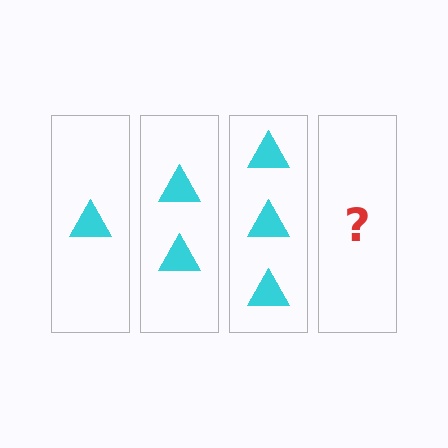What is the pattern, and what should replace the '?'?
The pattern is that each step adds one more triangle. The '?' should be 4 triangles.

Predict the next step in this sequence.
The next step is 4 triangles.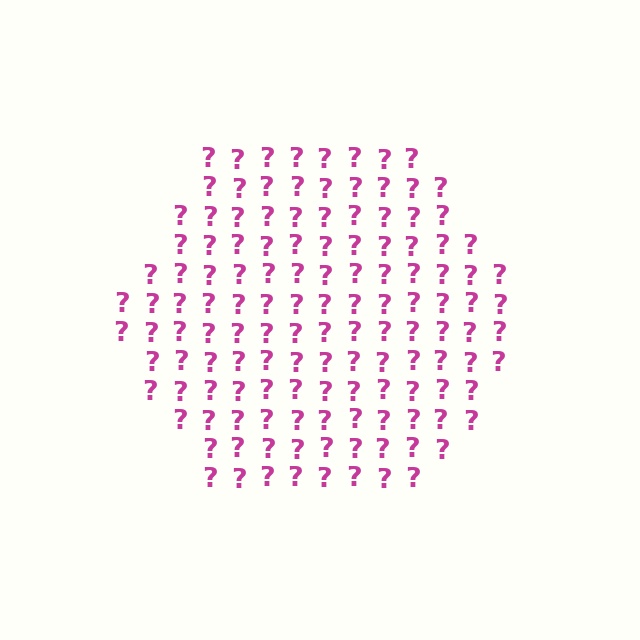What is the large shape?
The large shape is a hexagon.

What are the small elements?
The small elements are question marks.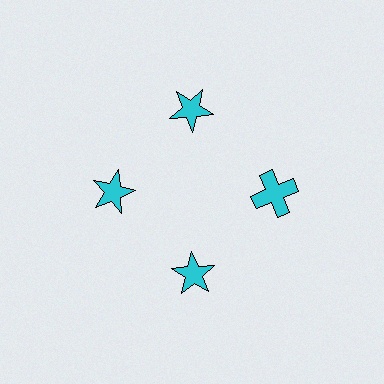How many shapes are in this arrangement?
There are 4 shapes arranged in a ring pattern.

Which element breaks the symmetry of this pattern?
The cyan cross at roughly the 3 o'clock position breaks the symmetry. All other shapes are cyan stars.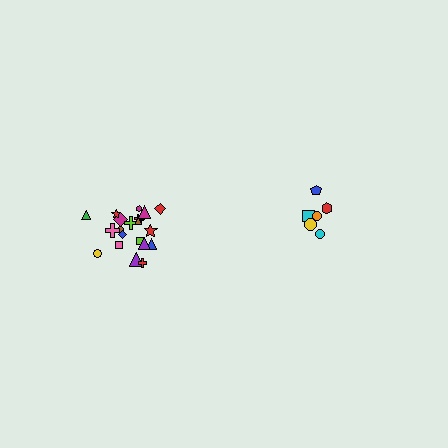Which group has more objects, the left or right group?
The left group.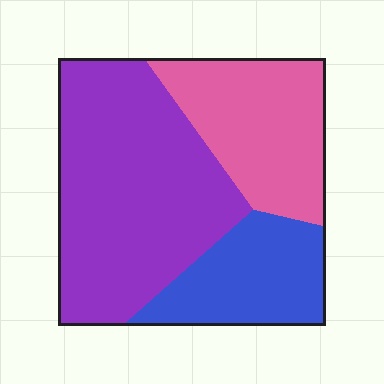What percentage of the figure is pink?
Pink takes up about one quarter (1/4) of the figure.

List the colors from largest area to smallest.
From largest to smallest: purple, pink, blue.